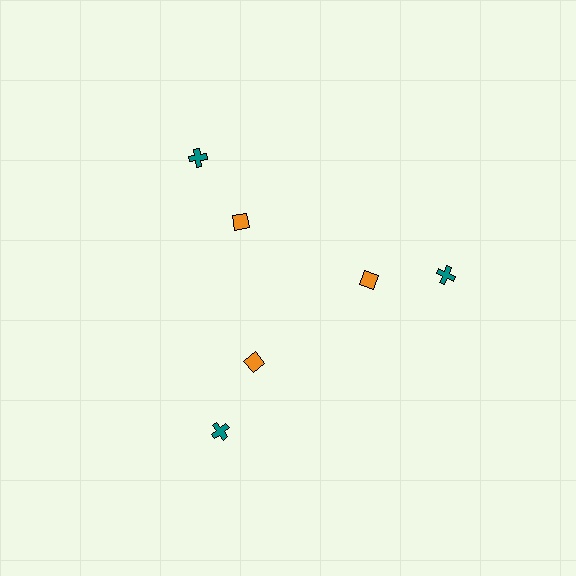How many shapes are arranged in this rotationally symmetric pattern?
There are 6 shapes, arranged in 3 groups of 2.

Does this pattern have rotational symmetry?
Yes, this pattern has 3-fold rotational symmetry. It looks the same after rotating 120 degrees around the center.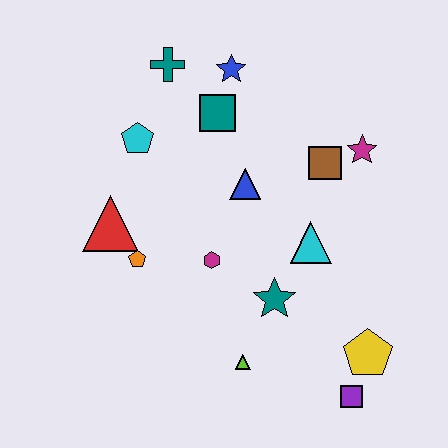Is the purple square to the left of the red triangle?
No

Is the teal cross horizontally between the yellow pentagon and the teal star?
No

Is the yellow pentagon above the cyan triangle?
No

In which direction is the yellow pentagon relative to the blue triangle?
The yellow pentagon is below the blue triangle.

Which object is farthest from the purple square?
The teal cross is farthest from the purple square.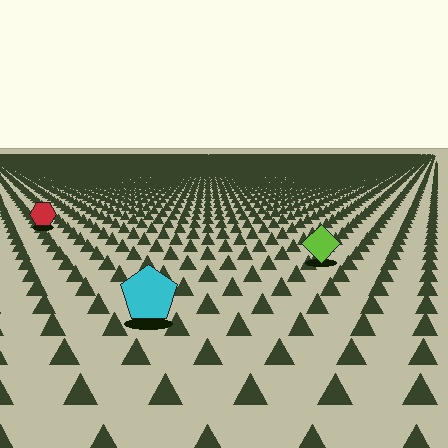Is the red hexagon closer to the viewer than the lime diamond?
No. The lime diamond is closer — you can tell from the texture gradient: the ground texture is coarser near it.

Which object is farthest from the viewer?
The red hexagon is farthest from the viewer. It appears smaller and the ground texture around it is denser.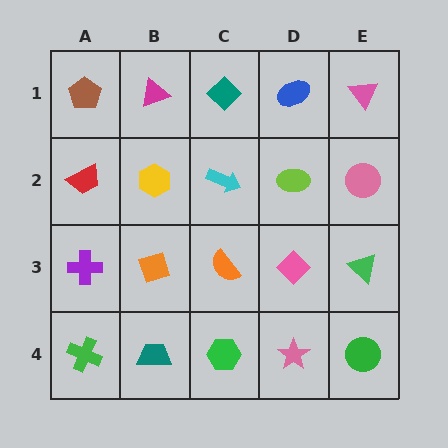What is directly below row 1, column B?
A yellow hexagon.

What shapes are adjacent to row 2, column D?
A blue ellipse (row 1, column D), a pink diamond (row 3, column D), a cyan arrow (row 2, column C), a pink circle (row 2, column E).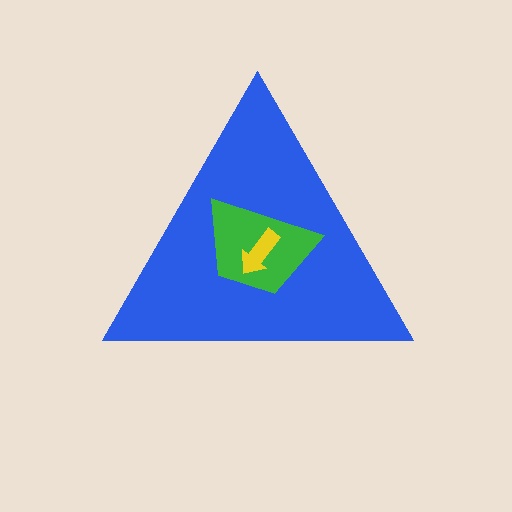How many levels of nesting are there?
3.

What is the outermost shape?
The blue triangle.